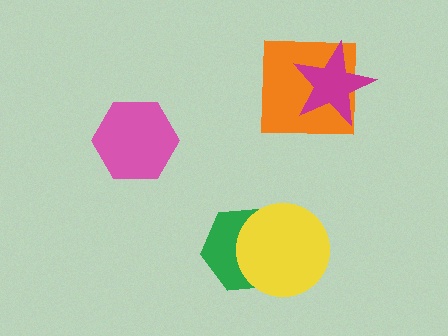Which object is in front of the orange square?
The magenta star is in front of the orange square.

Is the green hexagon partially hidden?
Yes, it is partially covered by another shape.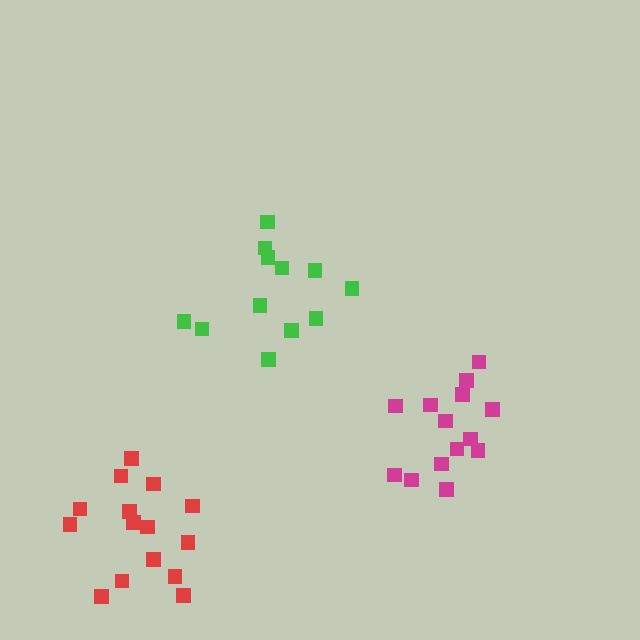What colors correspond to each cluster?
The clusters are colored: magenta, green, red.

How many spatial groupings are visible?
There are 3 spatial groupings.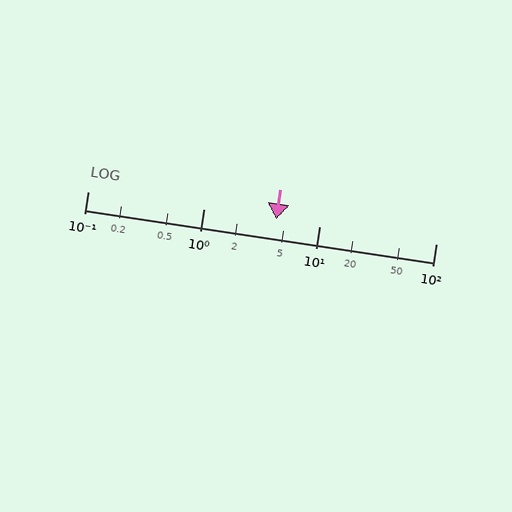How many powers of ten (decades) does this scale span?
The scale spans 3 decades, from 0.1 to 100.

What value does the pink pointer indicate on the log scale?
The pointer indicates approximately 4.2.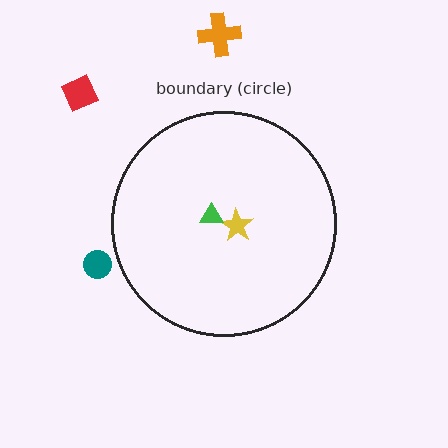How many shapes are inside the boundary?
2 inside, 3 outside.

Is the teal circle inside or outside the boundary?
Outside.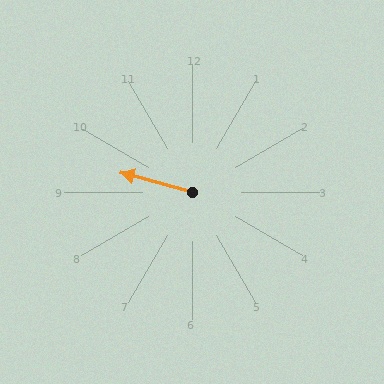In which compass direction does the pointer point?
West.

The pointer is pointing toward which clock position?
Roughly 10 o'clock.